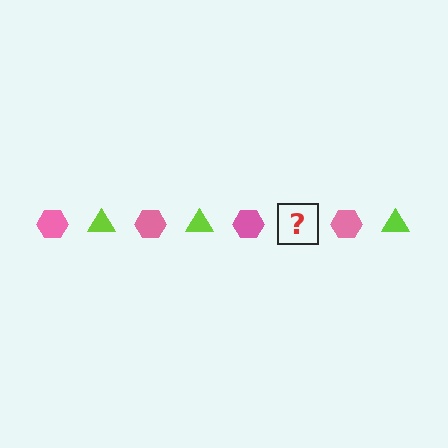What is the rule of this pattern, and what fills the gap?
The rule is that the pattern alternates between pink hexagon and lime triangle. The gap should be filled with a lime triangle.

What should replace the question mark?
The question mark should be replaced with a lime triangle.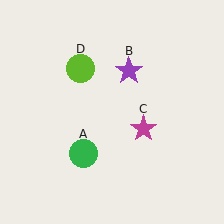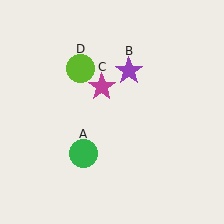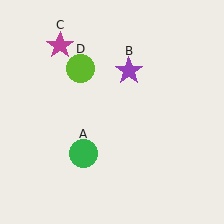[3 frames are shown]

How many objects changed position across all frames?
1 object changed position: magenta star (object C).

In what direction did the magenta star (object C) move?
The magenta star (object C) moved up and to the left.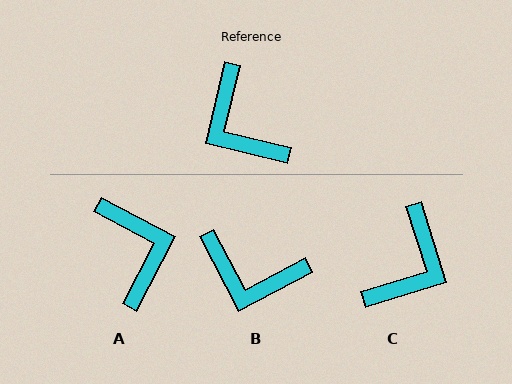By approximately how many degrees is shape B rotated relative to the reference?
Approximately 41 degrees counter-clockwise.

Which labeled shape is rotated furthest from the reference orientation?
A, about 165 degrees away.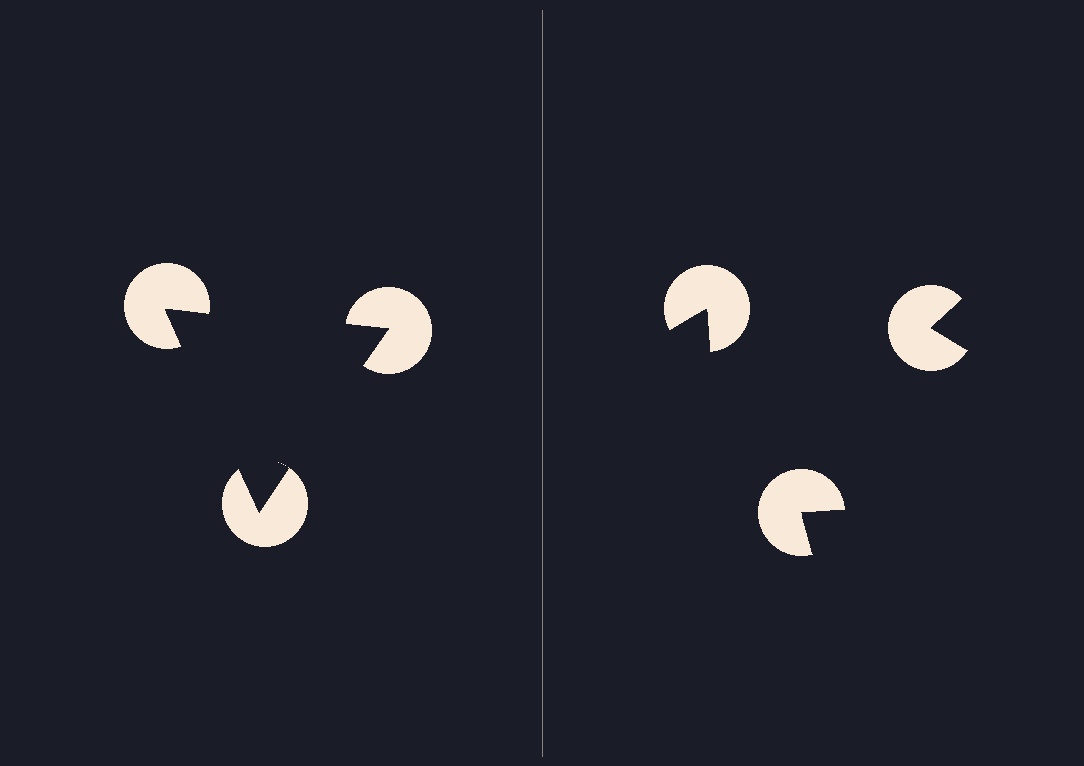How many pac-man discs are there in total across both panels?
6 — 3 on each side.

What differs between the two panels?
The pac-man discs are positioned identically on both sides; only the wedge orientations differ. On the left they align to a triangle; on the right they are misaligned.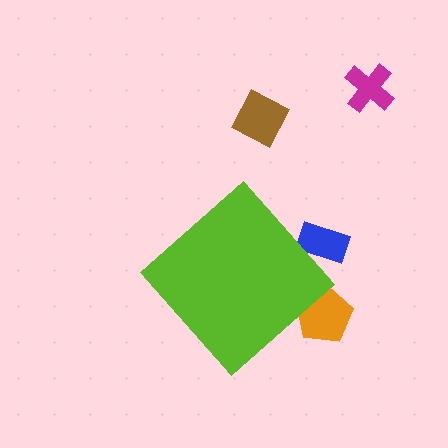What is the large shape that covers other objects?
A lime diamond.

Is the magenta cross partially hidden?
No, the magenta cross is fully visible.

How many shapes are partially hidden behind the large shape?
2 shapes are partially hidden.